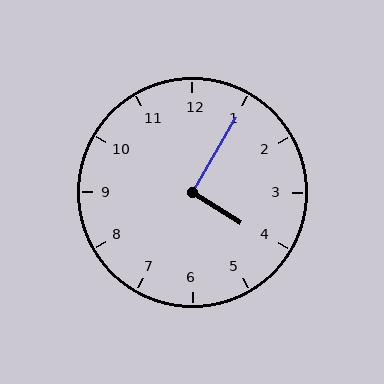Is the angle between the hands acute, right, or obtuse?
It is right.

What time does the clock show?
4:05.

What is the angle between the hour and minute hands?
Approximately 92 degrees.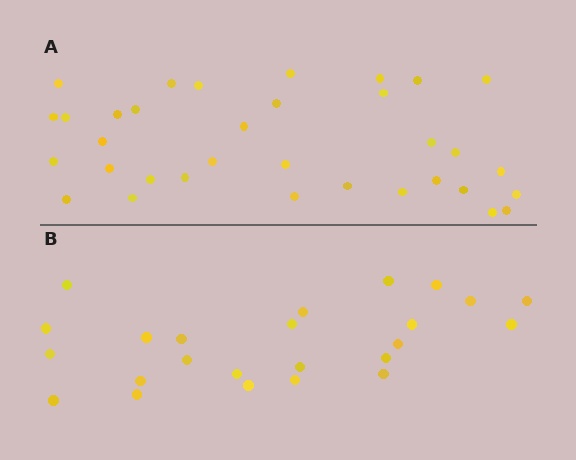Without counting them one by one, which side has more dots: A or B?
Region A (the top region) has more dots.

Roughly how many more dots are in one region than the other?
Region A has roughly 10 or so more dots than region B.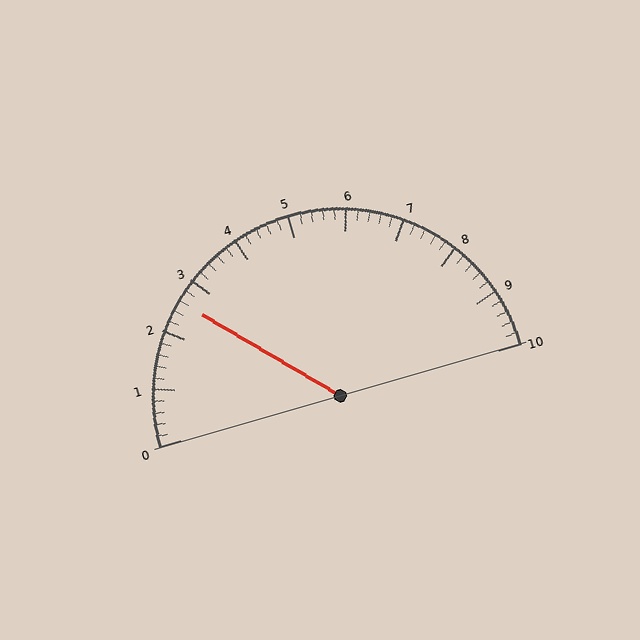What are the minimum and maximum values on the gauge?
The gauge ranges from 0 to 10.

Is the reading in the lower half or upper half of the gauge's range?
The reading is in the lower half of the range (0 to 10).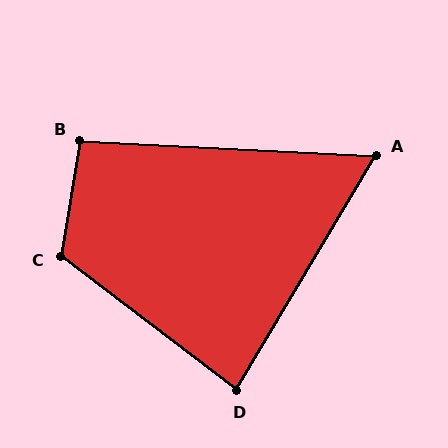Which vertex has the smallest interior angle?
A, at approximately 62 degrees.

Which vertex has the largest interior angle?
C, at approximately 118 degrees.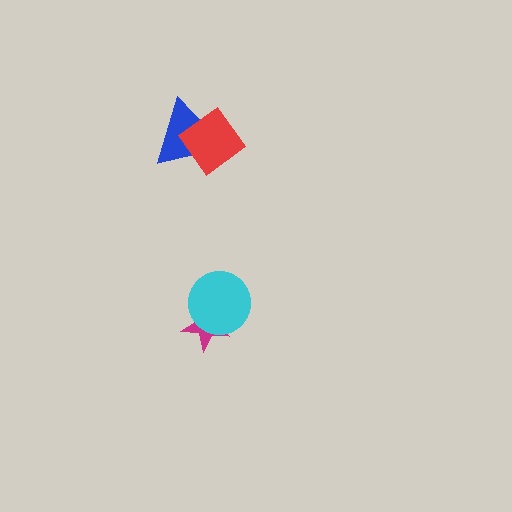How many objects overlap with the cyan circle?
1 object overlaps with the cyan circle.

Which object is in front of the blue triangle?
The red diamond is in front of the blue triangle.